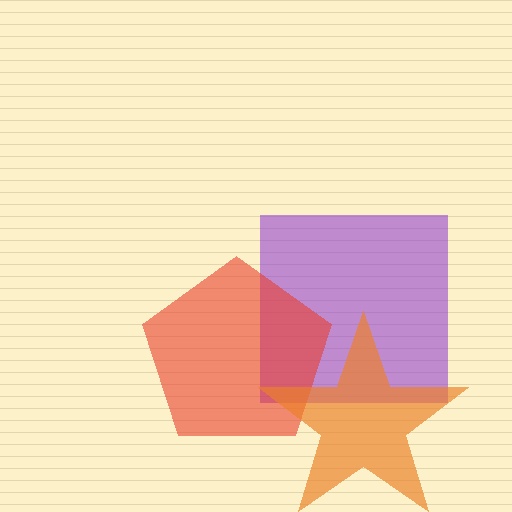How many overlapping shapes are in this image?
There are 3 overlapping shapes in the image.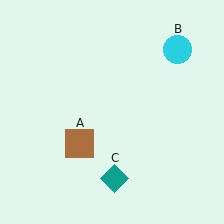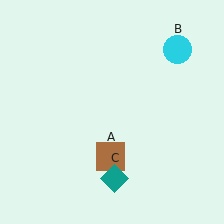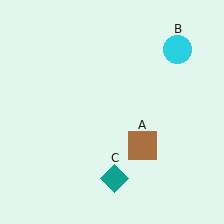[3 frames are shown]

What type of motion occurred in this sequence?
The brown square (object A) rotated counterclockwise around the center of the scene.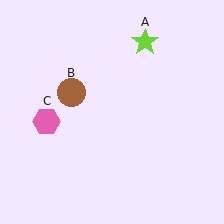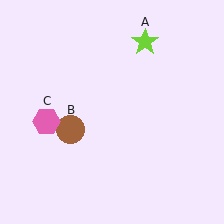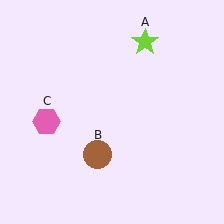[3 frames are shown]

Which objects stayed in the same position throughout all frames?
Lime star (object A) and pink hexagon (object C) remained stationary.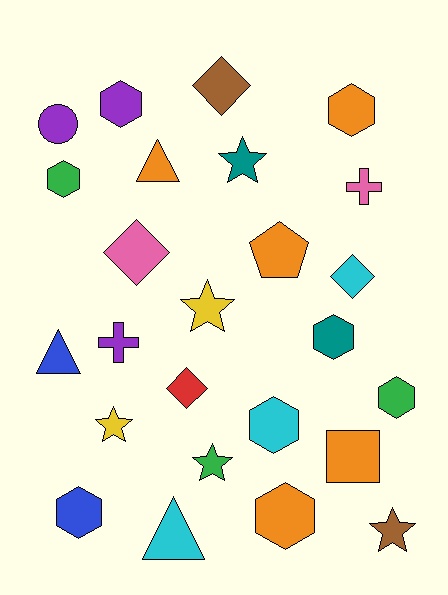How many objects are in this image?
There are 25 objects.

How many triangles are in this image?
There are 3 triangles.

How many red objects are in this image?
There is 1 red object.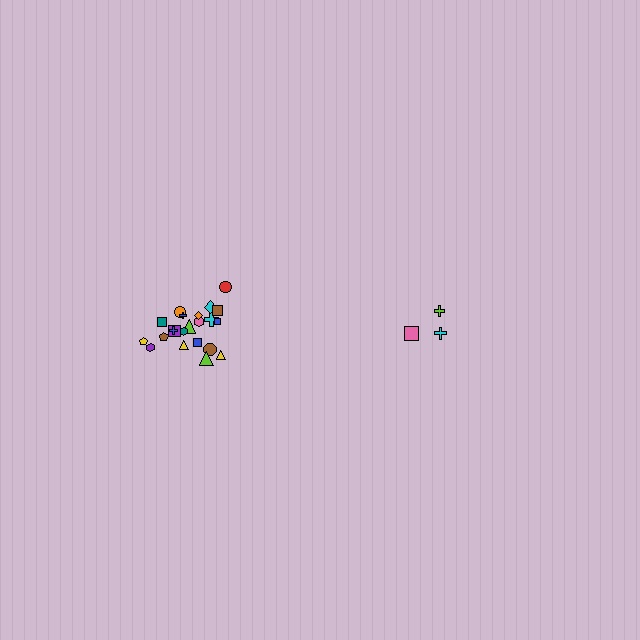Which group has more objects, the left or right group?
The left group.